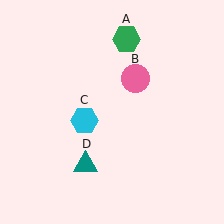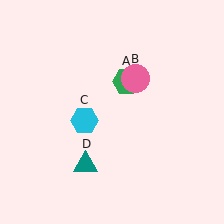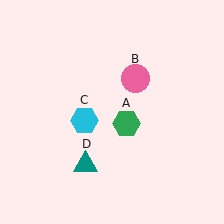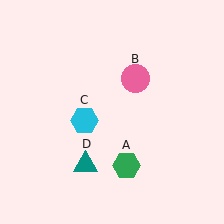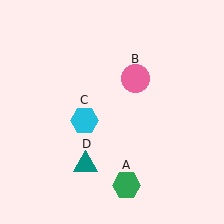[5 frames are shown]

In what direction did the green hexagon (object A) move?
The green hexagon (object A) moved down.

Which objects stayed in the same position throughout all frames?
Pink circle (object B) and cyan hexagon (object C) and teal triangle (object D) remained stationary.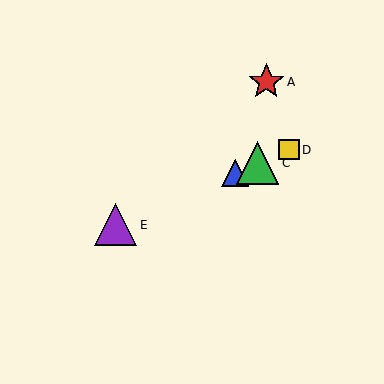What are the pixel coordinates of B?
Object B is at (235, 173).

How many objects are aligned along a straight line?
4 objects (B, C, D, E) are aligned along a straight line.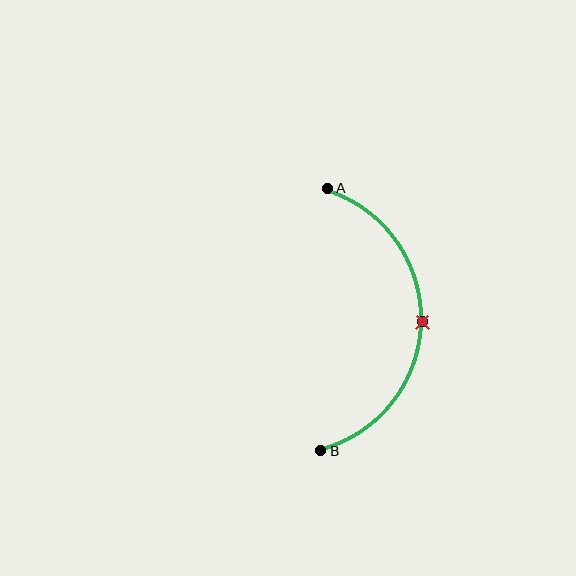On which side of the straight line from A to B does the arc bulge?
The arc bulges to the right of the straight line connecting A and B.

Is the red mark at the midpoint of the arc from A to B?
Yes. The red mark lies on the arc at equal arc-length from both A and B — it is the arc midpoint.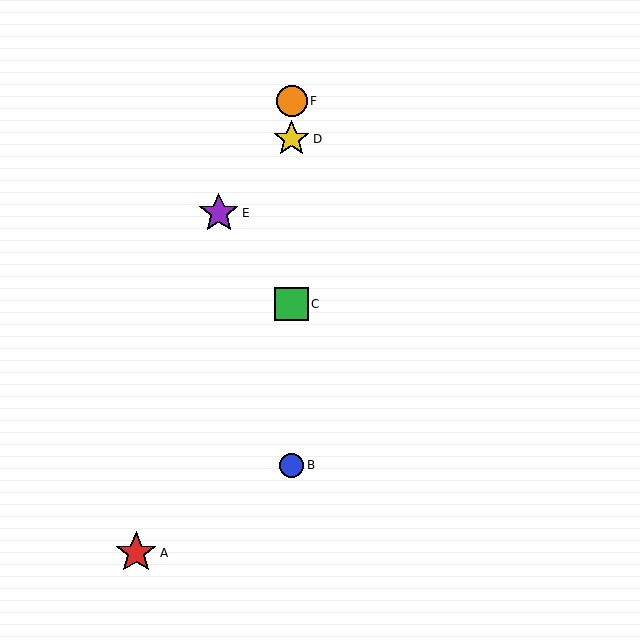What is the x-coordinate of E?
Object E is at x≈219.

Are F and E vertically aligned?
No, F is at x≈292 and E is at x≈219.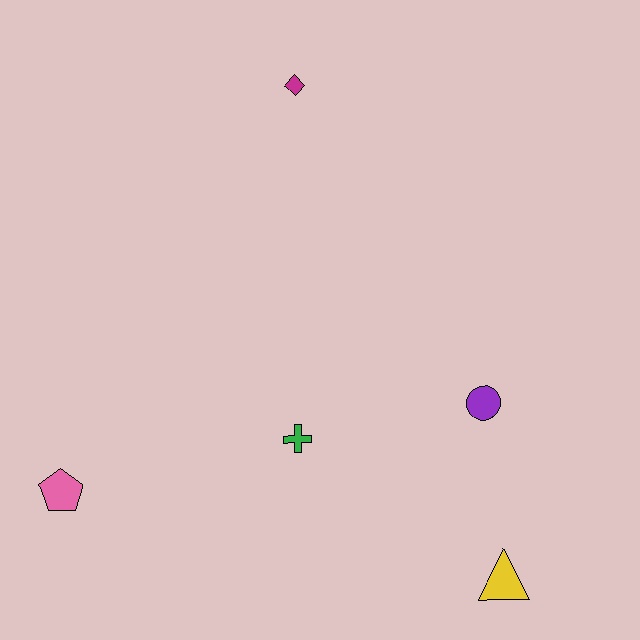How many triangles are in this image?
There is 1 triangle.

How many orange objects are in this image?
There are no orange objects.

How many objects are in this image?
There are 5 objects.